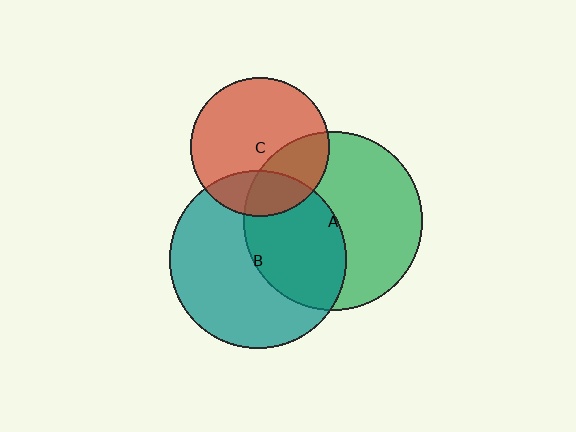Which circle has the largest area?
Circle A (green).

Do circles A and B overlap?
Yes.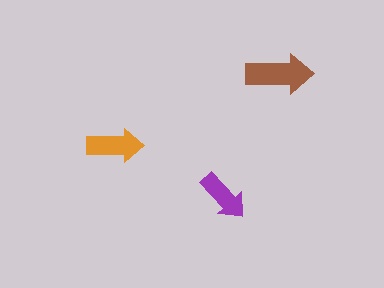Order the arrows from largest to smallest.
the brown one, the orange one, the purple one.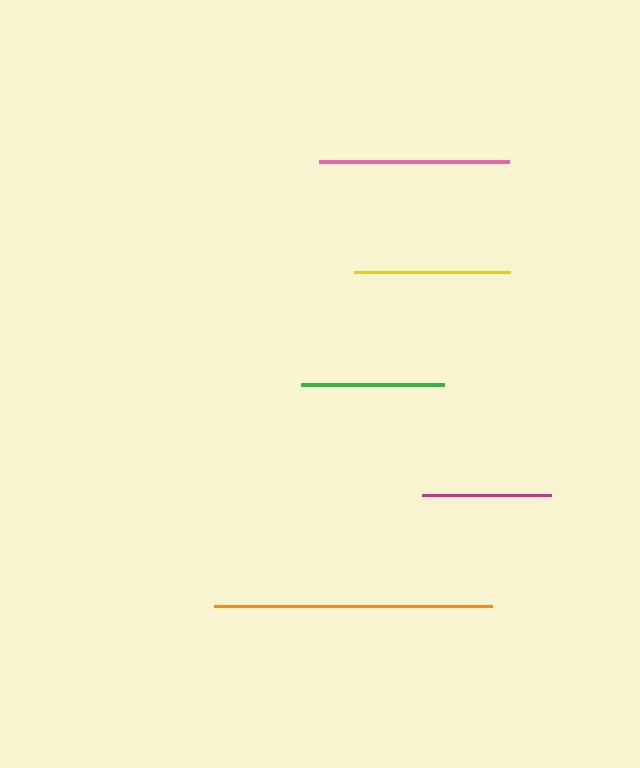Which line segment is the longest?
The orange line is the longest at approximately 278 pixels.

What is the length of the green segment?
The green segment is approximately 143 pixels long.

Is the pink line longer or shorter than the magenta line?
The pink line is longer than the magenta line.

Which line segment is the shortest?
The magenta line is the shortest at approximately 128 pixels.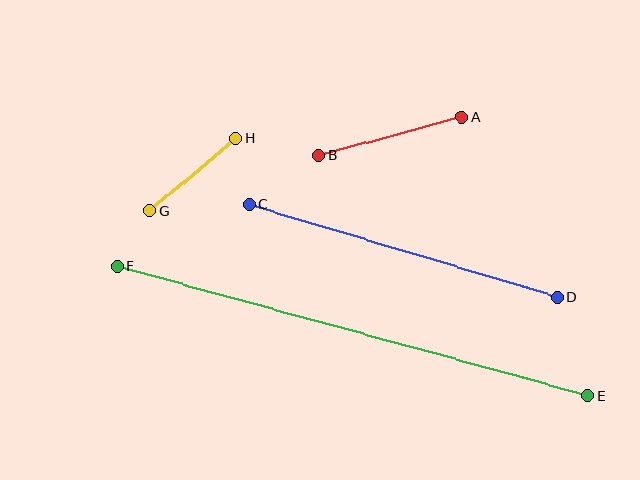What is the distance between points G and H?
The distance is approximately 112 pixels.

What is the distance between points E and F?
The distance is approximately 489 pixels.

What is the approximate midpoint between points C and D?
The midpoint is at approximately (404, 251) pixels.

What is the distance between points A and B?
The distance is approximately 149 pixels.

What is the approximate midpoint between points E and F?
The midpoint is at approximately (353, 331) pixels.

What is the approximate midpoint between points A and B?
The midpoint is at approximately (391, 136) pixels.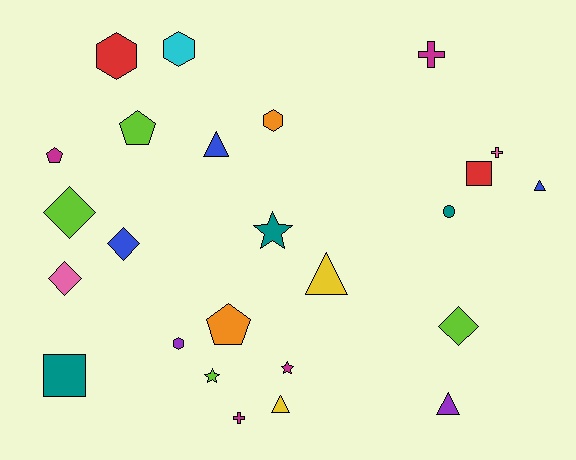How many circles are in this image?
There is 1 circle.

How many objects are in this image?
There are 25 objects.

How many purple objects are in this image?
There are 2 purple objects.